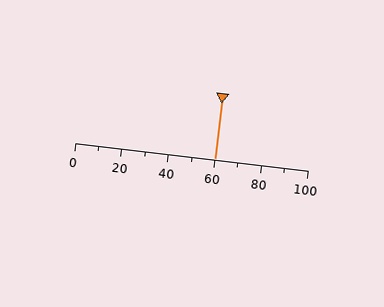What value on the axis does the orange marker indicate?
The marker indicates approximately 60.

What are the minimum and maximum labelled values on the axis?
The axis runs from 0 to 100.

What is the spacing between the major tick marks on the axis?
The major ticks are spaced 20 apart.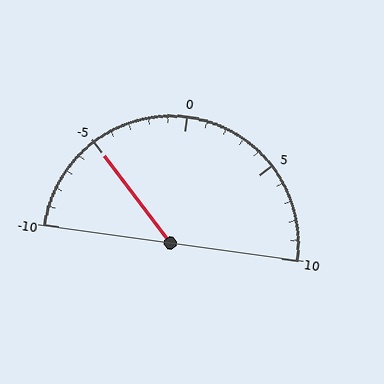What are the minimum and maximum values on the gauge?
The gauge ranges from -10 to 10.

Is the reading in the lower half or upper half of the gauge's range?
The reading is in the lower half of the range (-10 to 10).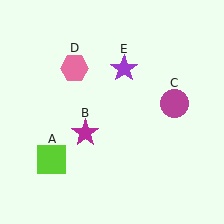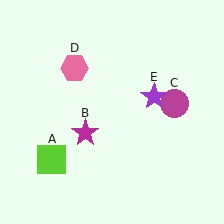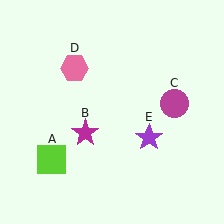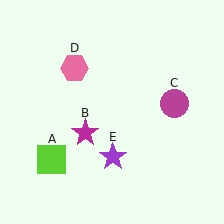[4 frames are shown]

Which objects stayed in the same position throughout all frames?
Lime square (object A) and magenta star (object B) and magenta circle (object C) and pink hexagon (object D) remained stationary.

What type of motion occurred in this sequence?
The purple star (object E) rotated clockwise around the center of the scene.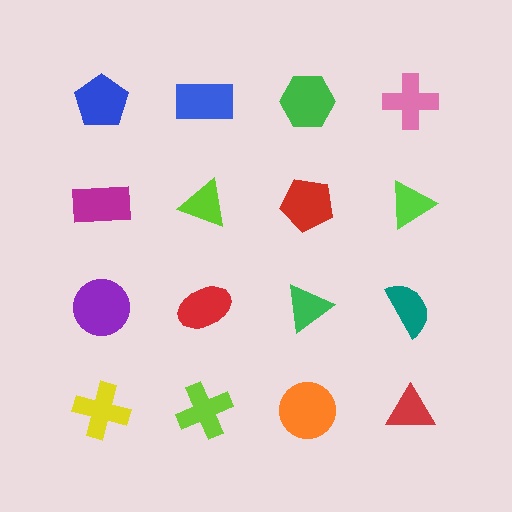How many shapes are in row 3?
4 shapes.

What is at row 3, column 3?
A green triangle.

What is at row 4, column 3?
An orange circle.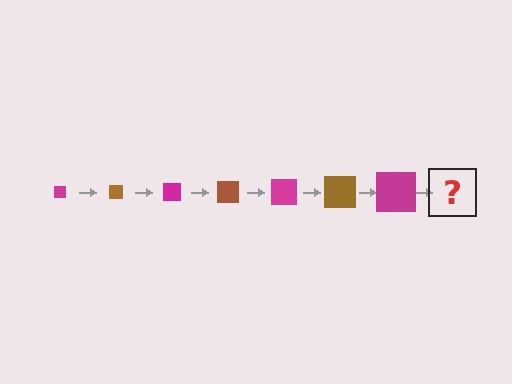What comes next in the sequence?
The next element should be a brown square, larger than the previous one.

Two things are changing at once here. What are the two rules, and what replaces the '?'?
The two rules are that the square grows larger each step and the color cycles through magenta and brown. The '?' should be a brown square, larger than the previous one.